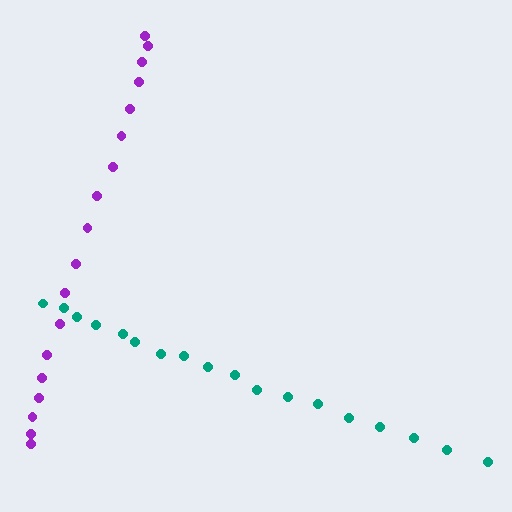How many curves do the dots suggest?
There are 2 distinct paths.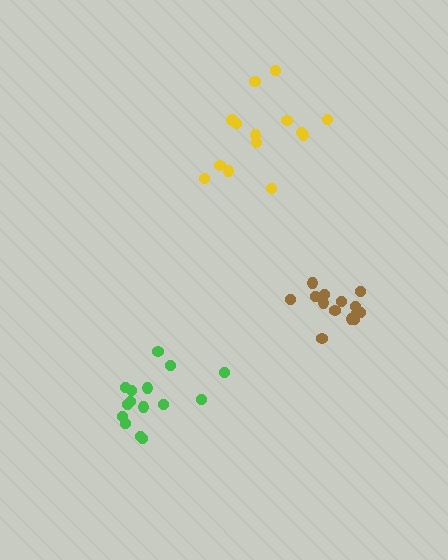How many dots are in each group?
Group 1: 14 dots, Group 2: 15 dots, Group 3: 14 dots (43 total).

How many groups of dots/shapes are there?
There are 3 groups.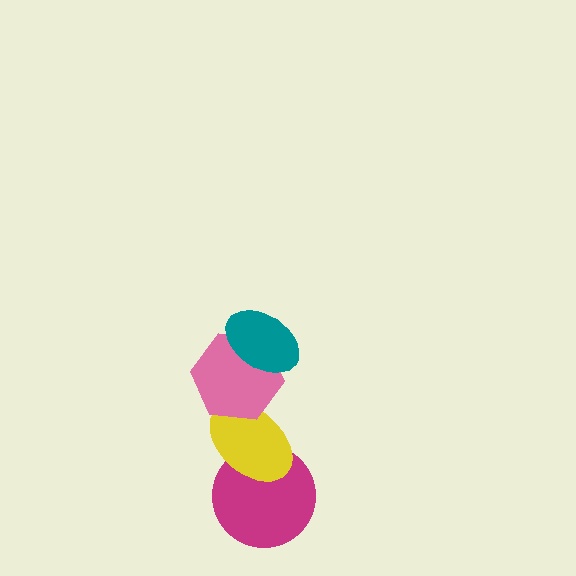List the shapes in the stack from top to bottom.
From top to bottom: the teal ellipse, the pink hexagon, the yellow ellipse, the magenta circle.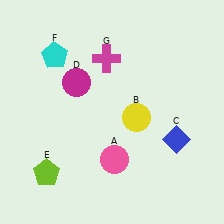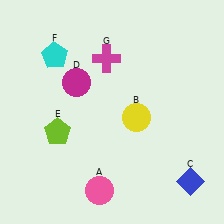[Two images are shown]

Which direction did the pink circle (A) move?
The pink circle (A) moved down.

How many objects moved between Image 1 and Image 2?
3 objects moved between the two images.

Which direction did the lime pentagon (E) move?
The lime pentagon (E) moved up.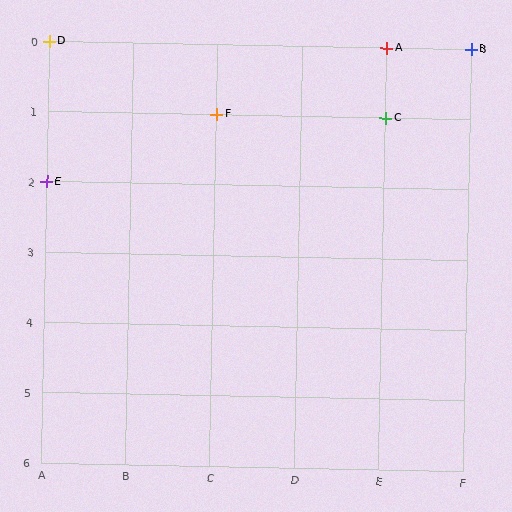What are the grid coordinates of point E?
Point E is at grid coordinates (A, 2).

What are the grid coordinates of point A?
Point A is at grid coordinates (E, 0).